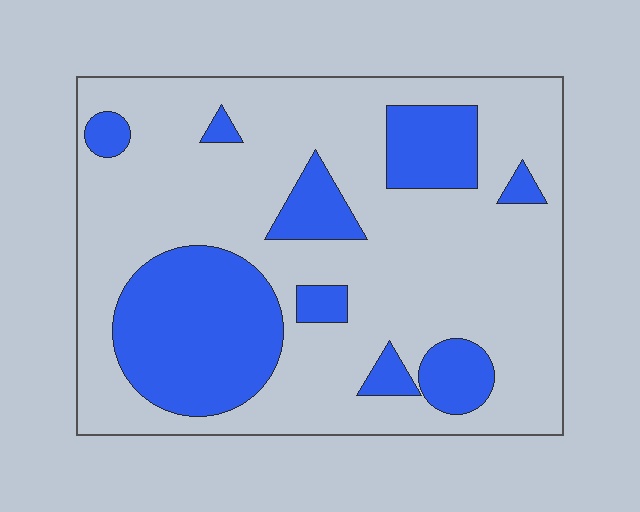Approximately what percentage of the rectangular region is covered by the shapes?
Approximately 25%.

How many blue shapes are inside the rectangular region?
9.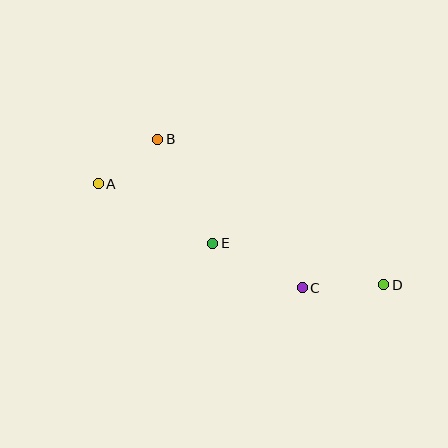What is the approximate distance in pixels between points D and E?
The distance between D and E is approximately 176 pixels.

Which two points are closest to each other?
Points A and B are closest to each other.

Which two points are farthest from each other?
Points A and D are farthest from each other.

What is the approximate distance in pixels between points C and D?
The distance between C and D is approximately 82 pixels.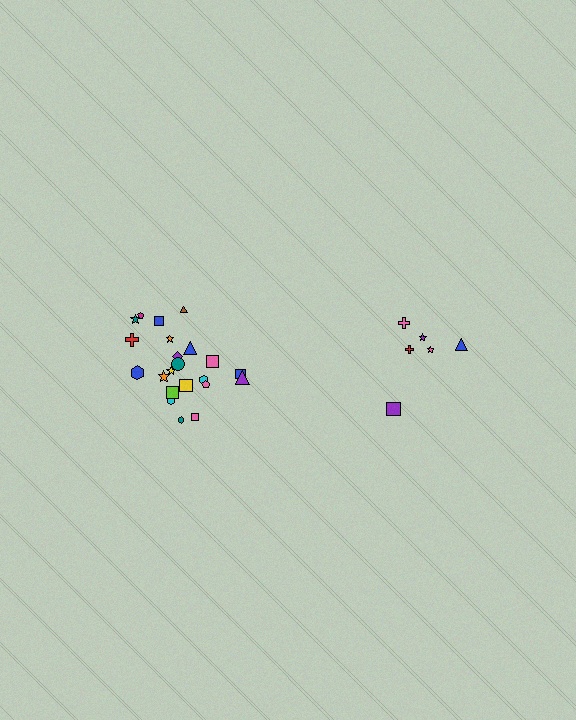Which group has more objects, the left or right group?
The left group.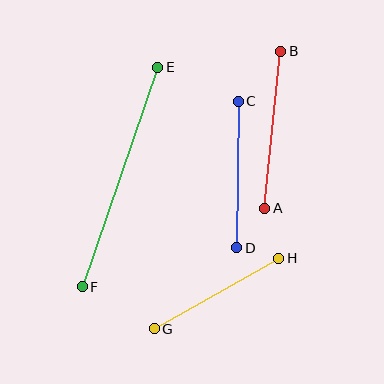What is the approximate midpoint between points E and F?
The midpoint is at approximately (120, 177) pixels.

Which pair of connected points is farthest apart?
Points E and F are farthest apart.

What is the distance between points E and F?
The distance is approximately 232 pixels.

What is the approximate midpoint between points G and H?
The midpoint is at approximately (217, 293) pixels.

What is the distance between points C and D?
The distance is approximately 147 pixels.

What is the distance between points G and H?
The distance is approximately 143 pixels.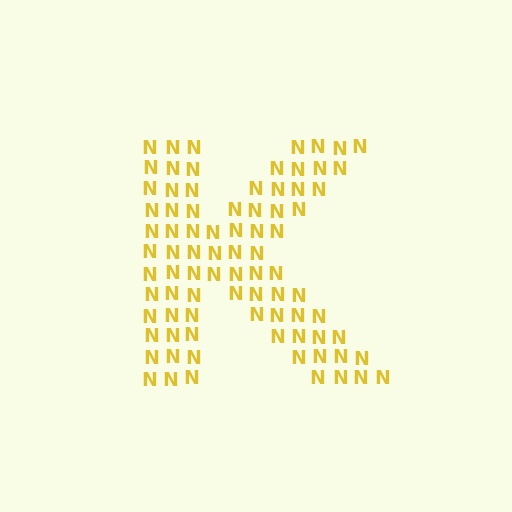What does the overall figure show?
The overall figure shows the letter K.